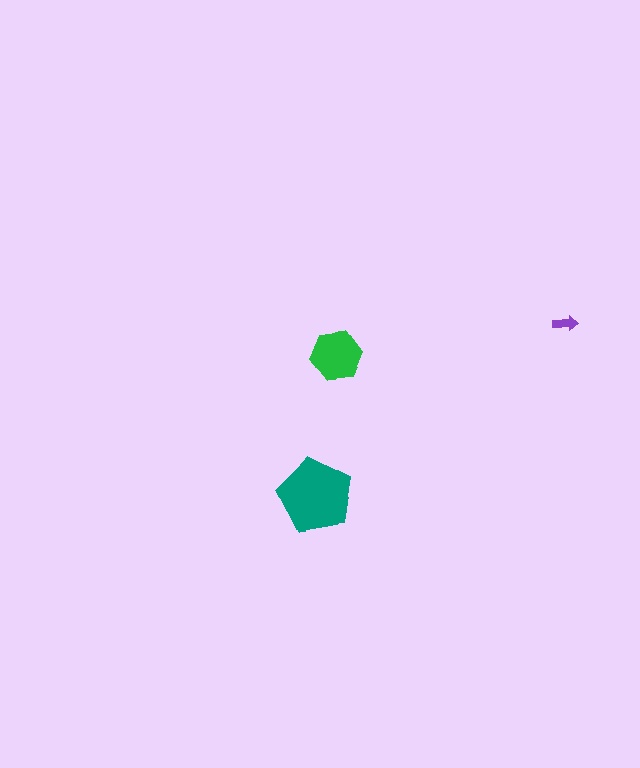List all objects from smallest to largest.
The purple arrow, the green hexagon, the teal pentagon.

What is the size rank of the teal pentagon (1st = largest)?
1st.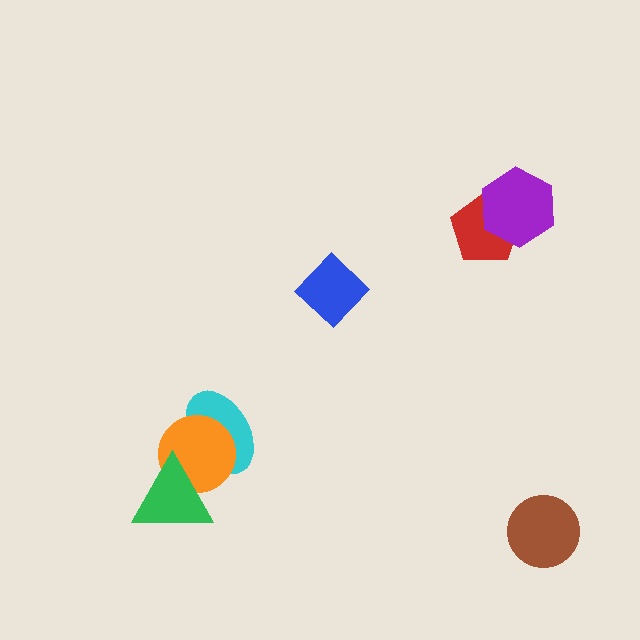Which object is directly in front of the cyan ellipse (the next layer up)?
The orange circle is directly in front of the cyan ellipse.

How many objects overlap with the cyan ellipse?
2 objects overlap with the cyan ellipse.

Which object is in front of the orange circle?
The green triangle is in front of the orange circle.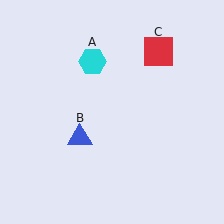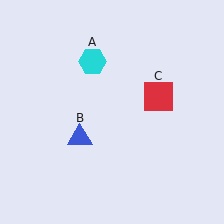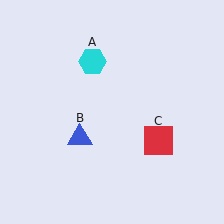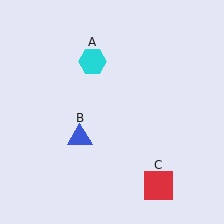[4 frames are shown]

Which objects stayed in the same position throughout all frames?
Cyan hexagon (object A) and blue triangle (object B) remained stationary.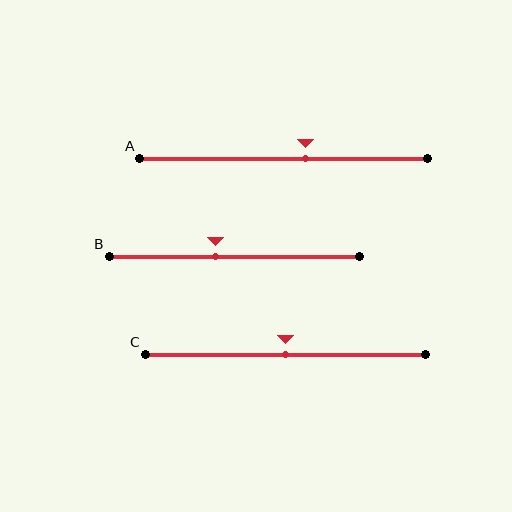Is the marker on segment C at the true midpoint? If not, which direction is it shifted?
Yes, the marker on segment C is at the true midpoint.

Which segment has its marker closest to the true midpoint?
Segment C has its marker closest to the true midpoint.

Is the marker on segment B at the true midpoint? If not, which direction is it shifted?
No, the marker on segment B is shifted to the left by about 8% of the segment length.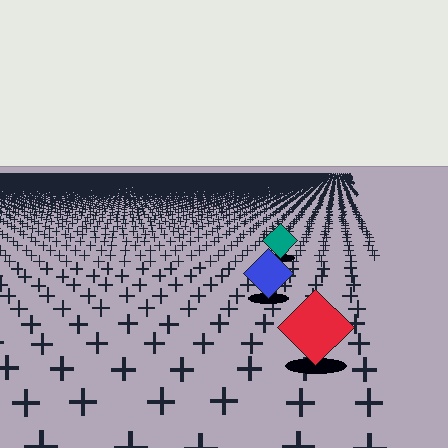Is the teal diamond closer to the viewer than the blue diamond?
No. The blue diamond is closer — you can tell from the texture gradient: the ground texture is coarser near it.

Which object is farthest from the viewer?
The teal diamond is farthest from the viewer. It appears smaller and the ground texture around it is denser.